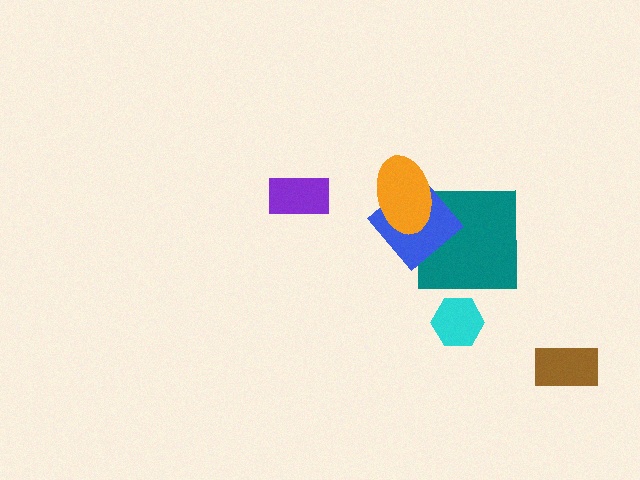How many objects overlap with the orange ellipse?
2 objects overlap with the orange ellipse.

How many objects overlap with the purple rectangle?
0 objects overlap with the purple rectangle.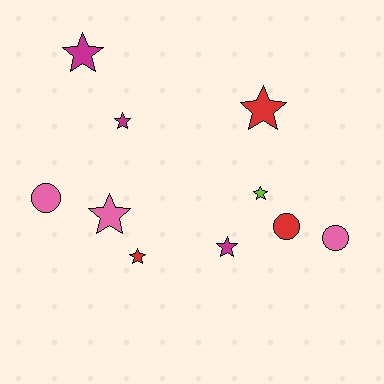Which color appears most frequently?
Red, with 3 objects.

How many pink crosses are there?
There are no pink crosses.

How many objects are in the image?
There are 10 objects.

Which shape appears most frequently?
Star, with 7 objects.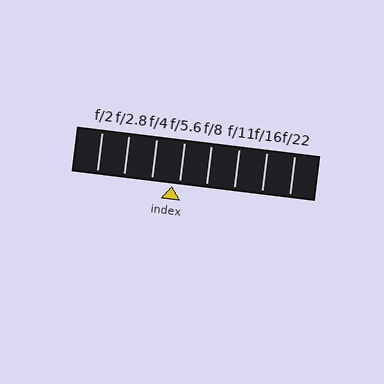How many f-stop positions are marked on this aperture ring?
There are 8 f-stop positions marked.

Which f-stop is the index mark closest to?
The index mark is closest to f/5.6.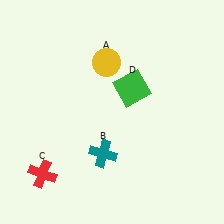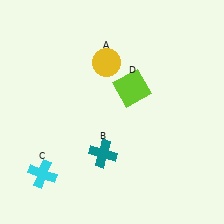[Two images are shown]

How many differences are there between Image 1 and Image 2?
There are 2 differences between the two images.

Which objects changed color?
C changed from red to cyan. D changed from green to lime.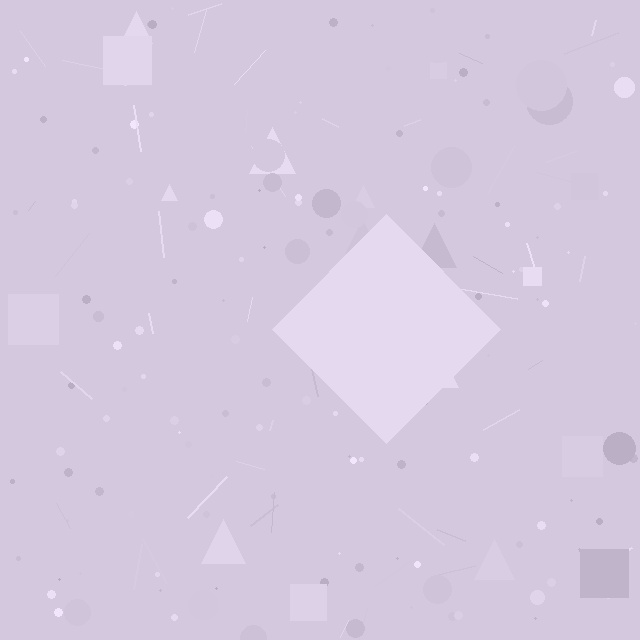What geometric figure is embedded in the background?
A diamond is embedded in the background.